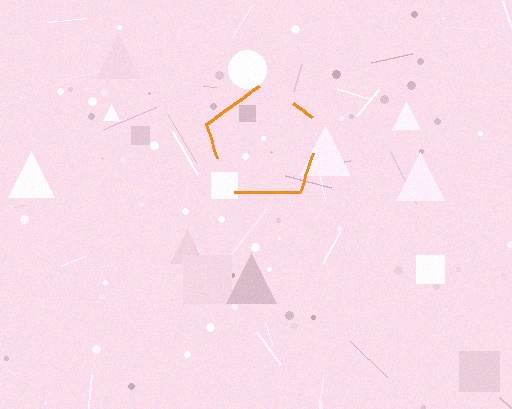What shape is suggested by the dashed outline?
The dashed outline suggests a pentagon.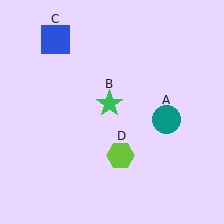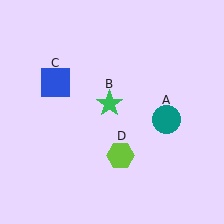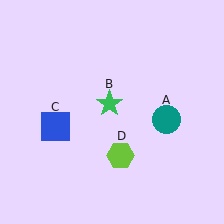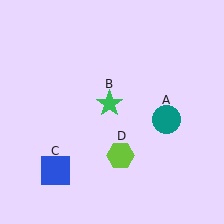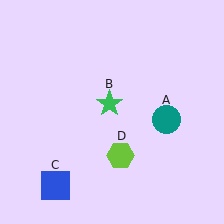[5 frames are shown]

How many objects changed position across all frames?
1 object changed position: blue square (object C).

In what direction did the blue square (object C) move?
The blue square (object C) moved down.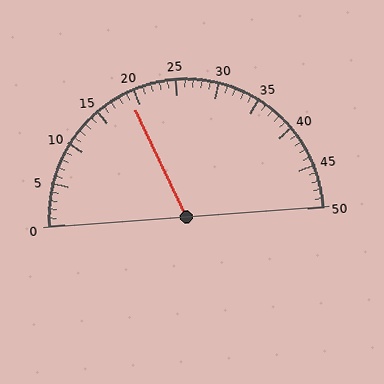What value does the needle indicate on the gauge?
The needle indicates approximately 19.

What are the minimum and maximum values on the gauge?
The gauge ranges from 0 to 50.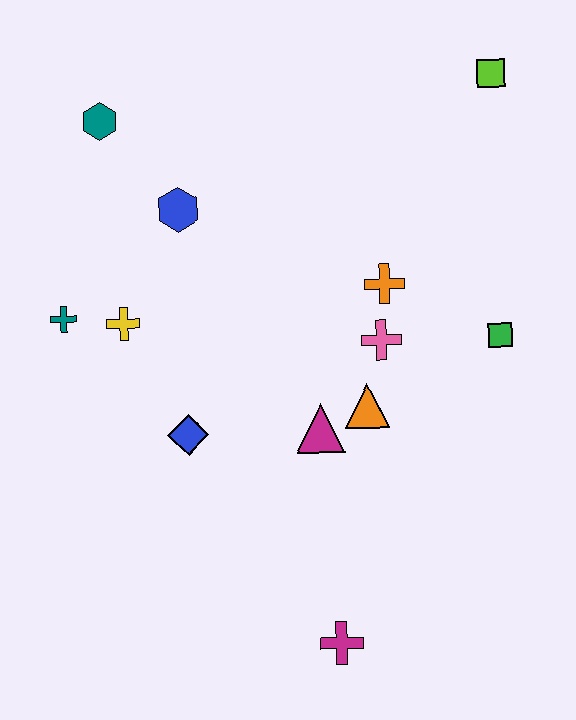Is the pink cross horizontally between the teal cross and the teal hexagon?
No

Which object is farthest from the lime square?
The magenta cross is farthest from the lime square.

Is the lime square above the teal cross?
Yes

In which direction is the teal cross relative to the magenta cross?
The teal cross is above the magenta cross.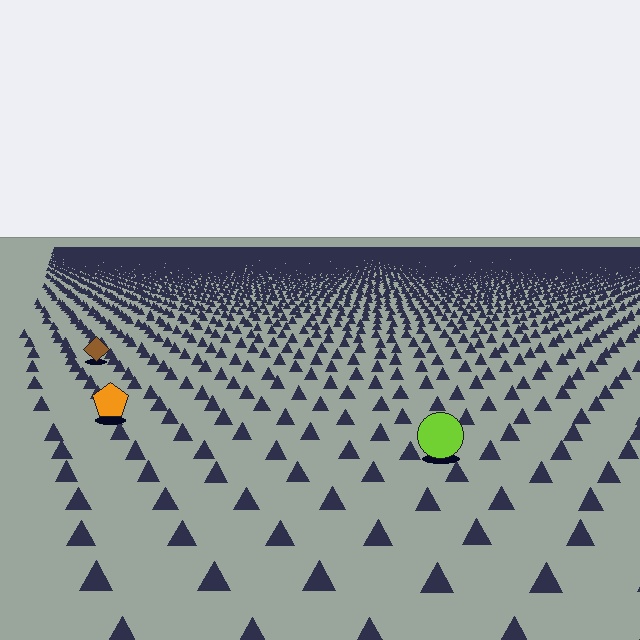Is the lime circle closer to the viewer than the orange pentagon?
Yes. The lime circle is closer — you can tell from the texture gradient: the ground texture is coarser near it.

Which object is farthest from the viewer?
The brown diamond is farthest from the viewer. It appears smaller and the ground texture around it is denser.